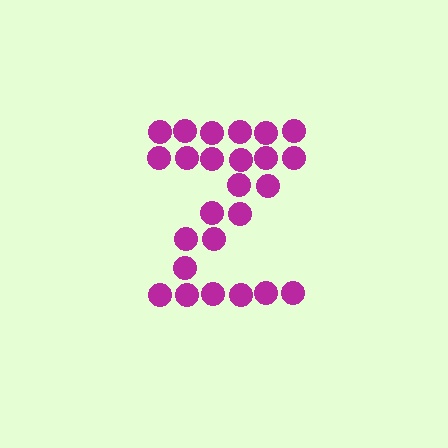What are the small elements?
The small elements are circles.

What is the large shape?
The large shape is the letter Z.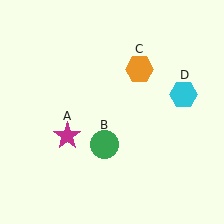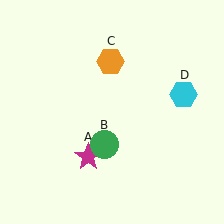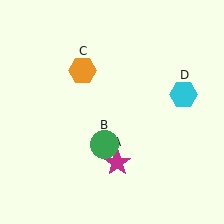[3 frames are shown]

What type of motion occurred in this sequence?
The magenta star (object A), orange hexagon (object C) rotated counterclockwise around the center of the scene.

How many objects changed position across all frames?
2 objects changed position: magenta star (object A), orange hexagon (object C).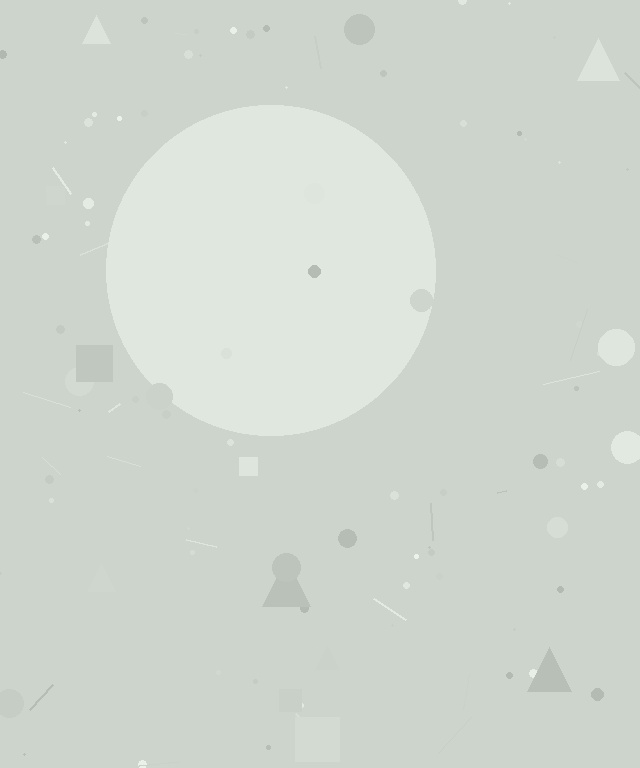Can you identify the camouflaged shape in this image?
The camouflaged shape is a circle.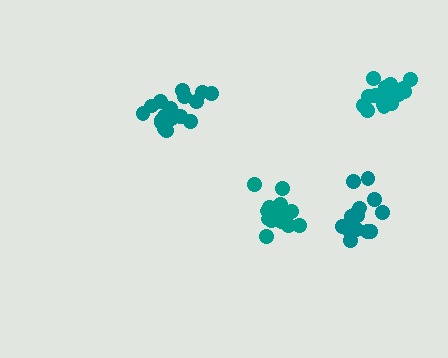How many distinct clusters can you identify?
There are 4 distinct clusters.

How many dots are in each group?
Group 1: 14 dots, Group 2: 17 dots, Group 3: 18 dots, Group 4: 17 dots (66 total).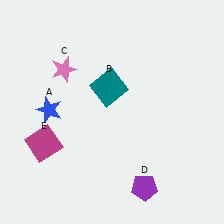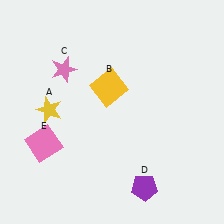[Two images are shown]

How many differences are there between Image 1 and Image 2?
There are 3 differences between the two images.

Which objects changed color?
A changed from blue to yellow. B changed from teal to yellow. E changed from magenta to pink.